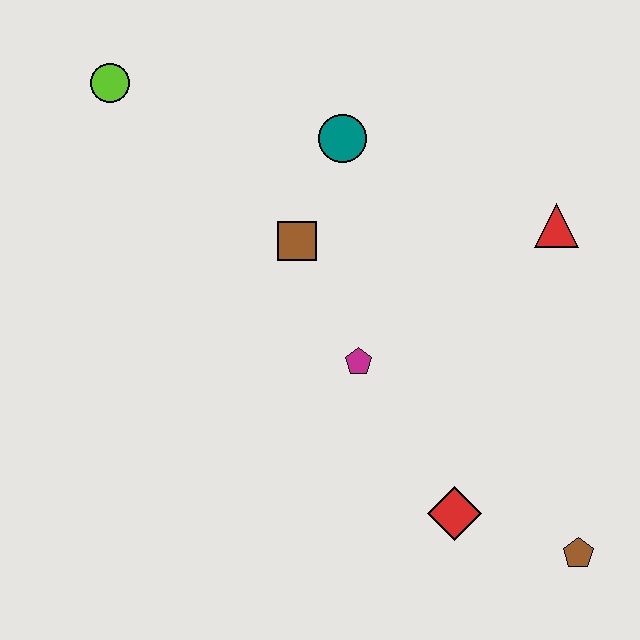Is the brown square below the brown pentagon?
No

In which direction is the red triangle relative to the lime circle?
The red triangle is to the right of the lime circle.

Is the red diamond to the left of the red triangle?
Yes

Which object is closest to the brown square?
The teal circle is closest to the brown square.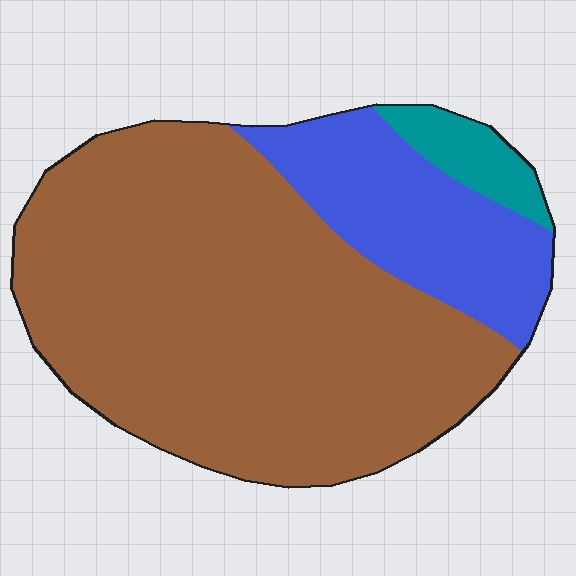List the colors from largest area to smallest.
From largest to smallest: brown, blue, teal.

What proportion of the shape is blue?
Blue takes up about one fifth (1/5) of the shape.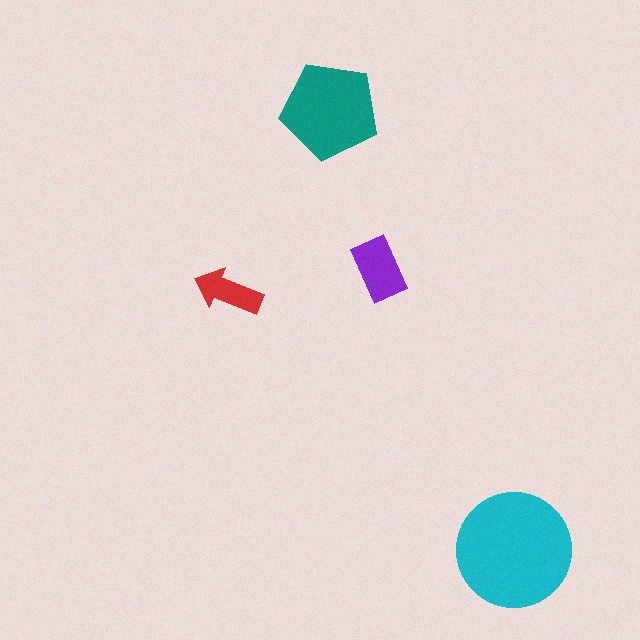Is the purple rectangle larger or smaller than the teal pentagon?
Smaller.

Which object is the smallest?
The red arrow.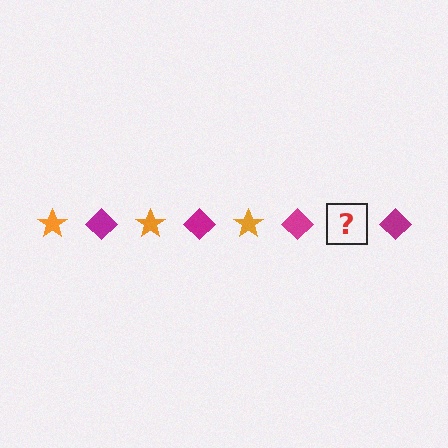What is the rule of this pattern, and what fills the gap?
The rule is that the pattern alternates between orange star and magenta diamond. The gap should be filled with an orange star.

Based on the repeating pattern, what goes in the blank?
The blank should be an orange star.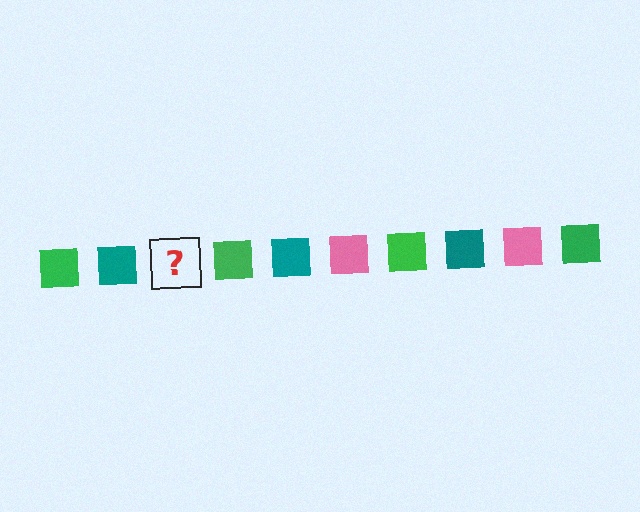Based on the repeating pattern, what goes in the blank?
The blank should be a pink square.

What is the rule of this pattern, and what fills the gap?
The rule is that the pattern cycles through green, teal, pink squares. The gap should be filled with a pink square.